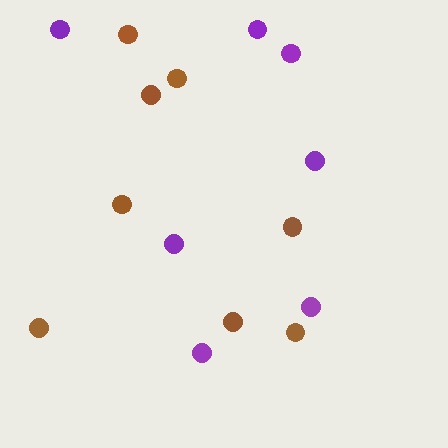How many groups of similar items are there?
There are 2 groups: one group of purple circles (7) and one group of brown circles (8).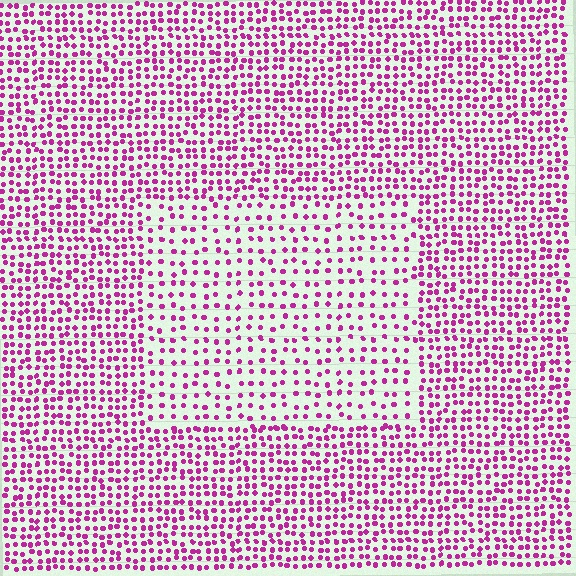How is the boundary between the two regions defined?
The boundary is defined by a change in element density (approximately 1.9x ratio). All elements are the same color, size, and shape.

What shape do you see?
I see a rectangle.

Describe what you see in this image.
The image contains small magenta elements arranged at two different densities. A rectangle-shaped region is visible where the elements are less densely packed than the surrounding area.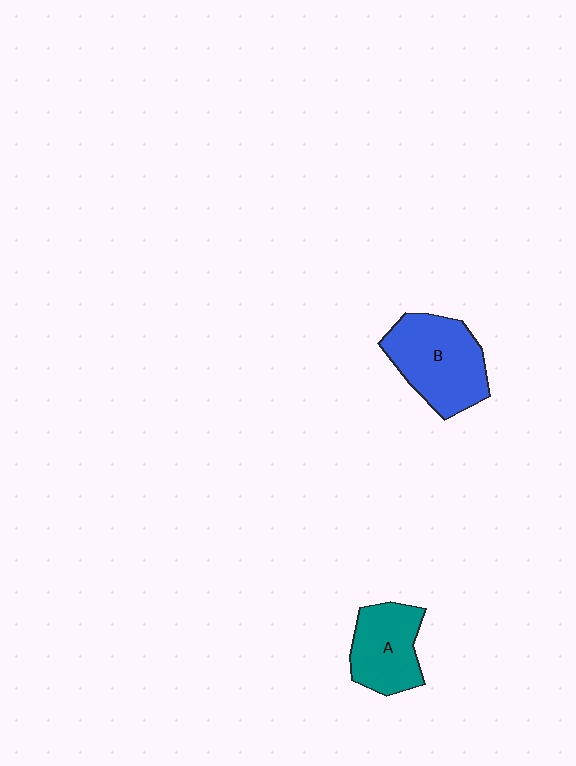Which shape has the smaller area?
Shape A (teal).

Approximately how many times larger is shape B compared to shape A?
Approximately 1.4 times.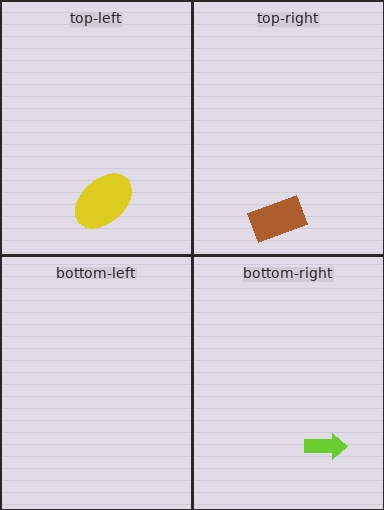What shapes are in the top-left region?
The yellow ellipse.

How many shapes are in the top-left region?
1.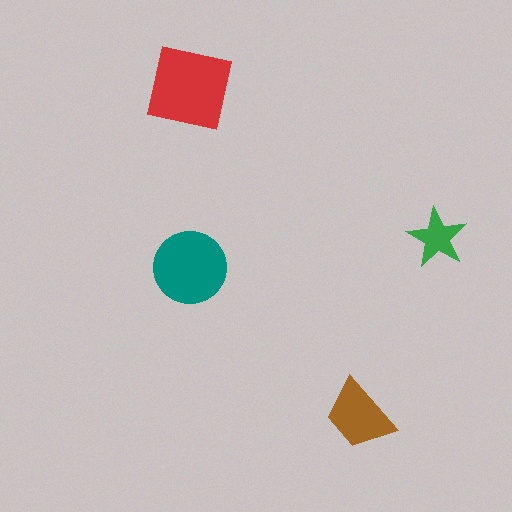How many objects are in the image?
There are 4 objects in the image.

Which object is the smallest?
The green star.